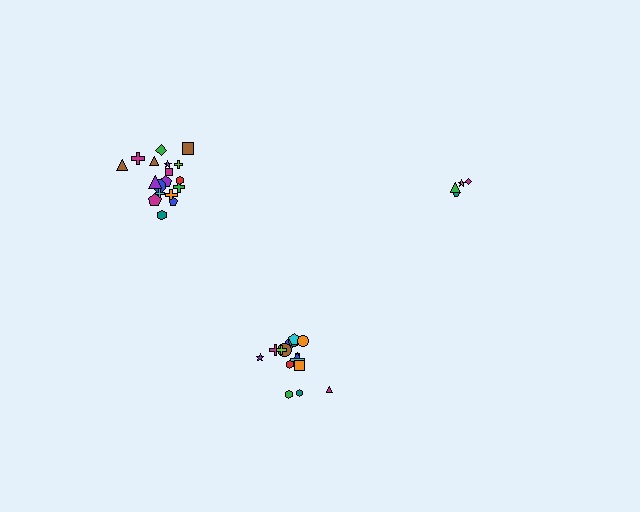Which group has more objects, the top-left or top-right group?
The top-left group.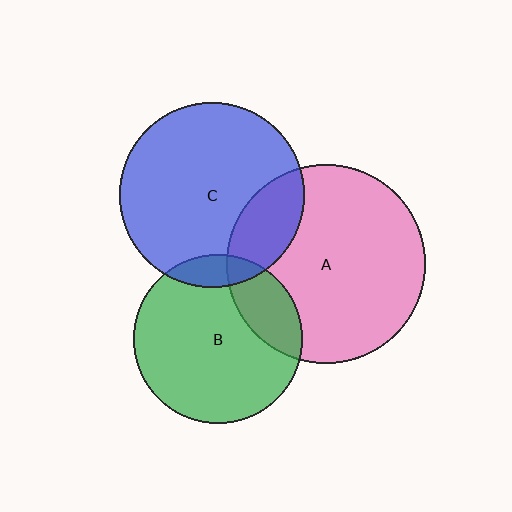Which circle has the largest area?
Circle A (pink).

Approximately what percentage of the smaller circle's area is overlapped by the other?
Approximately 10%.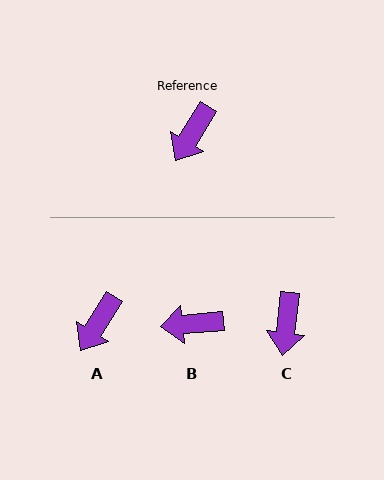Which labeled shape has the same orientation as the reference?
A.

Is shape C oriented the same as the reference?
No, it is off by about 25 degrees.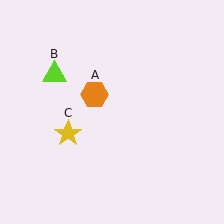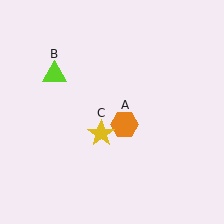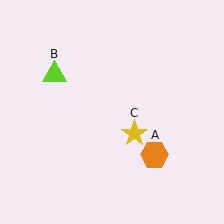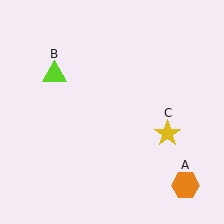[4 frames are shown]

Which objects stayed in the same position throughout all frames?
Lime triangle (object B) remained stationary.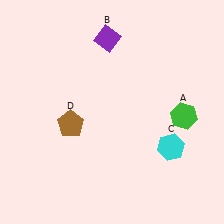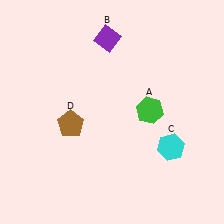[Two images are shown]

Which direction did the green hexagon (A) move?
The green hexagon (A) moved left.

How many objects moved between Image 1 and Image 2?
1 object moved between the two images.